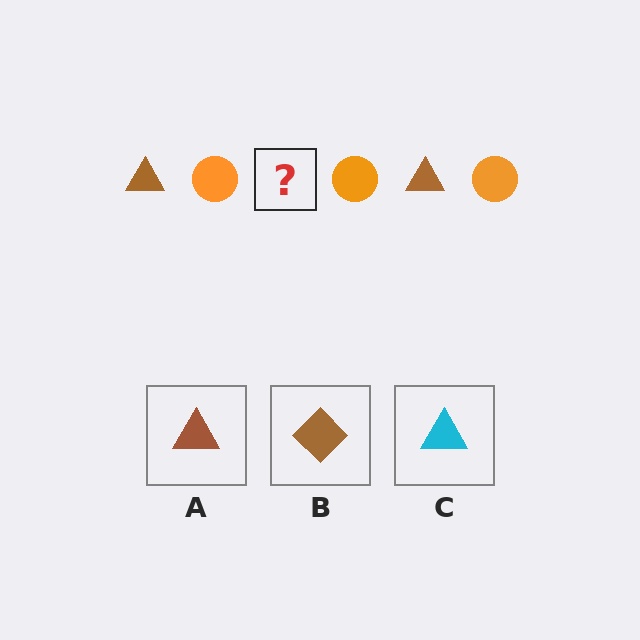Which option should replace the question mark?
Option A.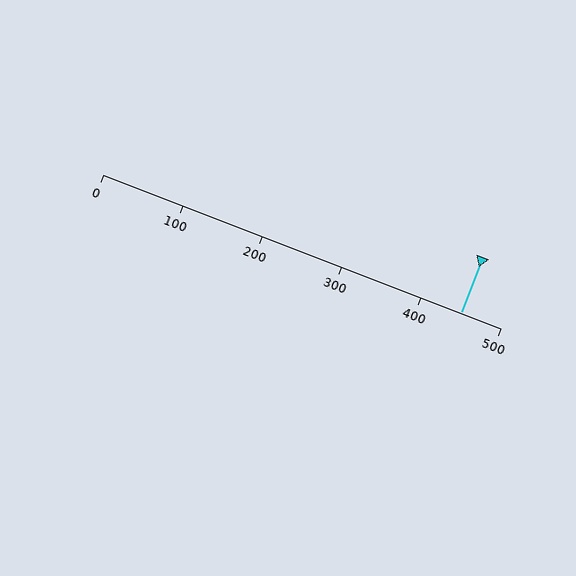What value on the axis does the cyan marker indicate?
The marker indicates approximately 450.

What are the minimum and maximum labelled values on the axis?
The axis runs from 0 to 500.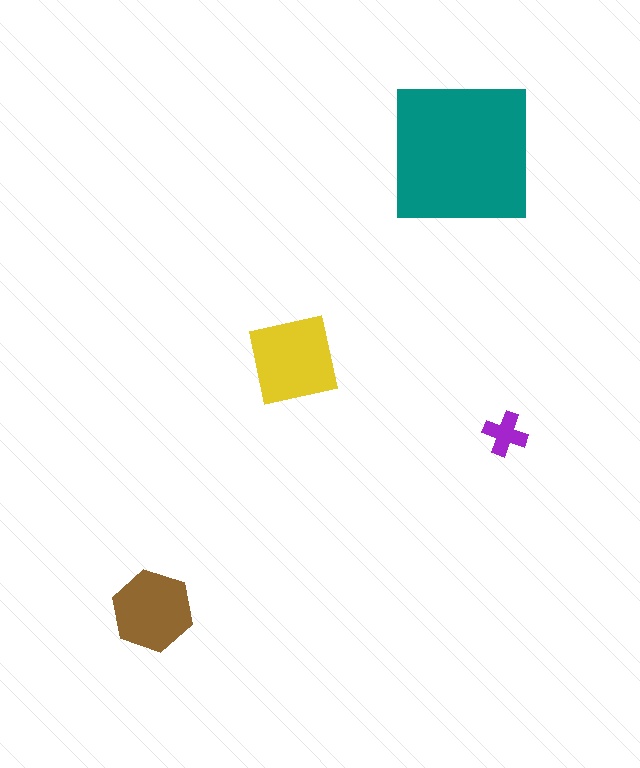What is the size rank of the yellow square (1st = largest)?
2nd.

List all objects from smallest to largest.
The purple cross, the brown hexagon, the yellow square, the teal square.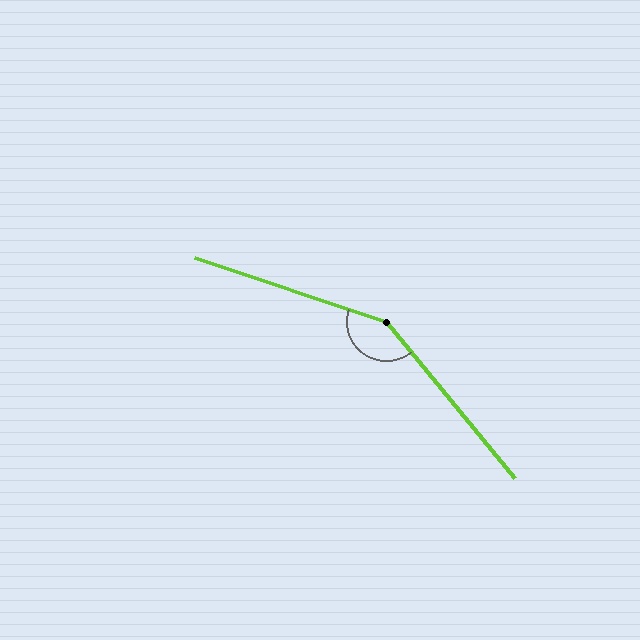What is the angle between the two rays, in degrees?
Approximately 148 degrees.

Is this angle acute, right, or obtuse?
It is obtuse.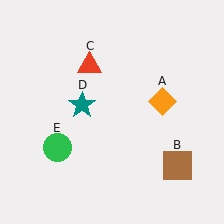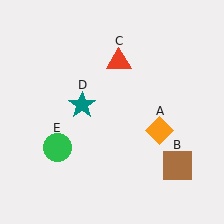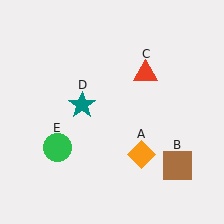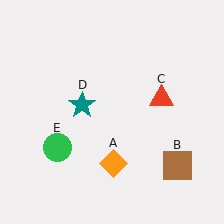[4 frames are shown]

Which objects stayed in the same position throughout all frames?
Brown square (object B) and teal star (object D) and green circle (object E) remained stationary.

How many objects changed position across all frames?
2 objects changed position: orange diamond (object A), red triangle (object C).